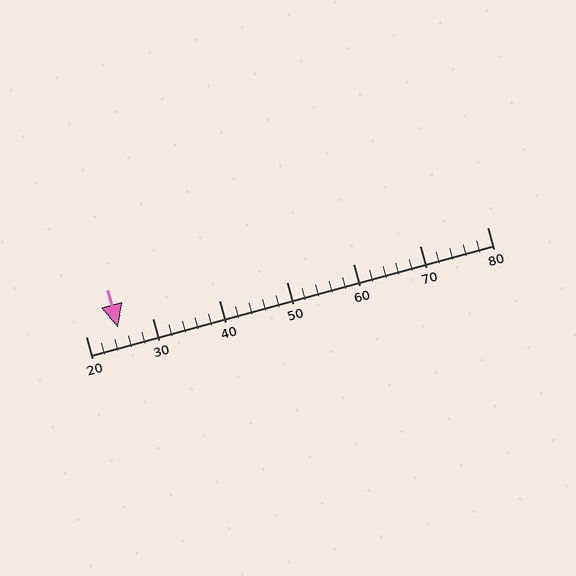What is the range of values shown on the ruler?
The ruler shows values from 20 to 80.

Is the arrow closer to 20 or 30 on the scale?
The arrow is closer to 20.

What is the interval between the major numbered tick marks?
The major tick marks are spaced 10 units apart.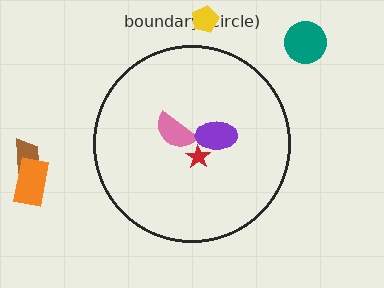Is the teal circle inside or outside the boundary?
Outside.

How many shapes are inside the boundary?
3 inside, 4 outside.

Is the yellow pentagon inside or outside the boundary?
Outside.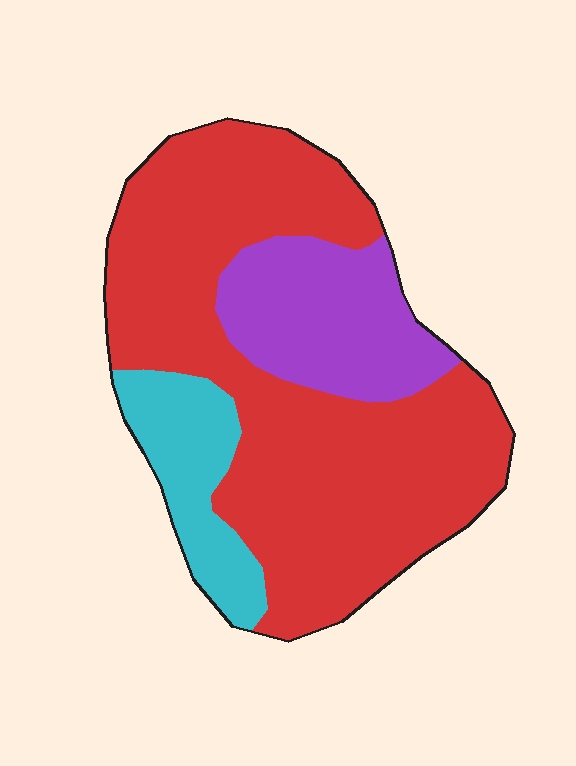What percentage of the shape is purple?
Purple covers 20% of the shape.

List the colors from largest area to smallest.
From largest to smallest: red, purple, cyan.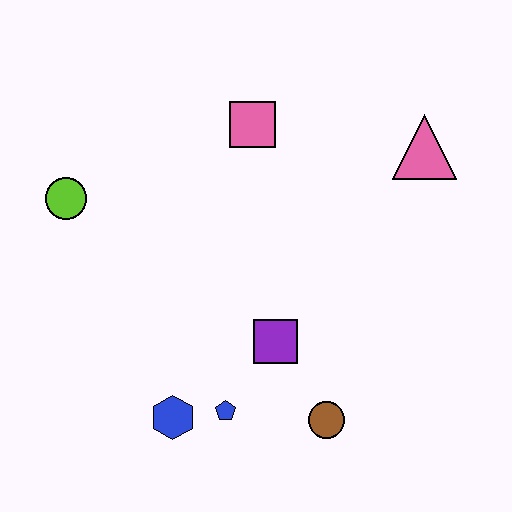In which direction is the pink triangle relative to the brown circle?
The pink triangle is above the brown circle.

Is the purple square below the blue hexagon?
No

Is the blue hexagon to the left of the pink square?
Yes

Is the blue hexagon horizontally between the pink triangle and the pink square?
No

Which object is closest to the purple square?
The blue pentagon is closest to the purple square.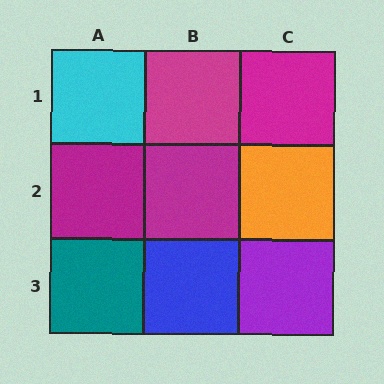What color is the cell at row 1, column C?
Magenta.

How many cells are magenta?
4 cells are magenta.